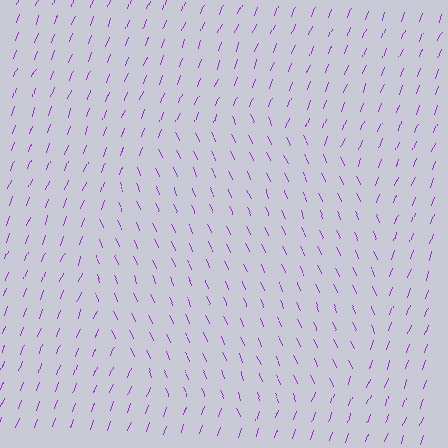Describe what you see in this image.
The image is filled with small purple line segments. A circle region in the image has lines oriented differently from the surrounding lines, creating a visible texture boundary.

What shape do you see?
I see a circle.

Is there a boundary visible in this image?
Yes, there is a texture boundary formed by a change in line orientation.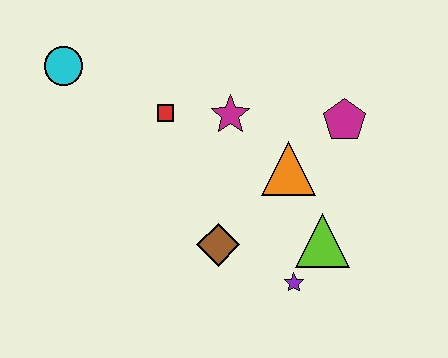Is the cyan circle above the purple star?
Yes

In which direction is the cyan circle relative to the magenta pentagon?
The cyan circle is to the left of the magenta pentagon.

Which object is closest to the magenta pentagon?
The orange triangle is closest to the magenta pentagon.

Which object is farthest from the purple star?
The cyan circle is farthest from the purple star.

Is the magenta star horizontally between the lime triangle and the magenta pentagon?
No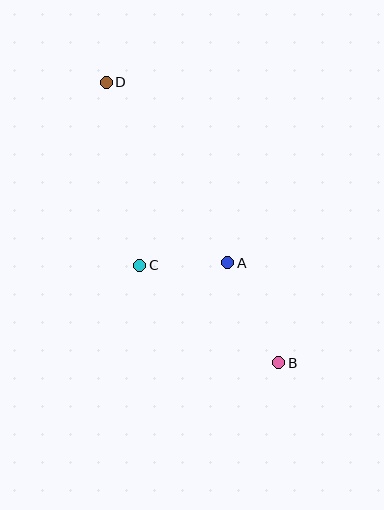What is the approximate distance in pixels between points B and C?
The distance between B and C is approximately 170 pixels.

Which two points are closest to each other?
Points A and C are closest to each other.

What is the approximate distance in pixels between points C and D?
The distance between C and D is approximately 186 pixels.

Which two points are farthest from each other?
Points B and D are farthest from each other.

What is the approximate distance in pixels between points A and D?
The distance between A and D is approximately 218 pixels.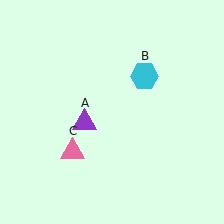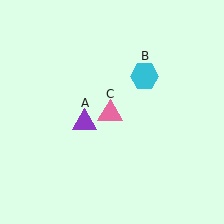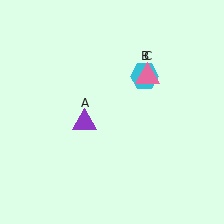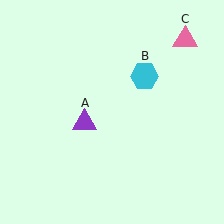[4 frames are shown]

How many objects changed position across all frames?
1 object changed position: pink triangle (object C).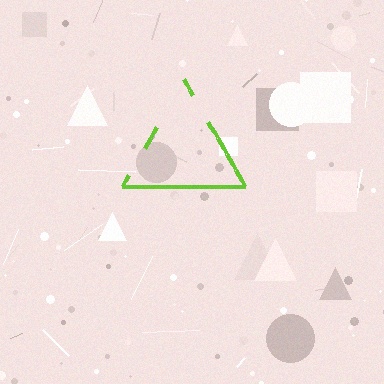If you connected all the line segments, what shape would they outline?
They would outline a triangle.